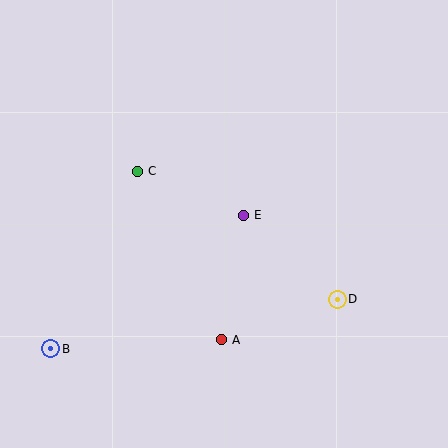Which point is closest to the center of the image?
Point E at (243, 215) is closest to the center.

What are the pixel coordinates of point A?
Point A is at (221, 340).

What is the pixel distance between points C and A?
The distance between C and A is 188 pixels.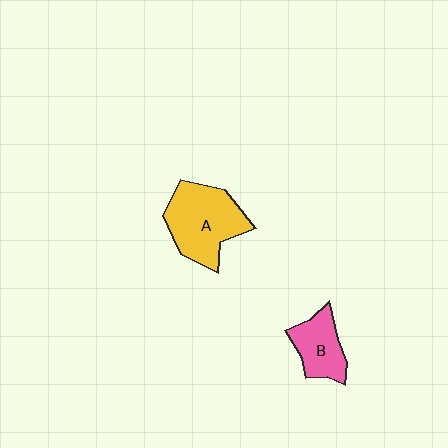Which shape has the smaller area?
Shape B (pink).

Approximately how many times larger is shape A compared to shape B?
Approximately 1.7 times.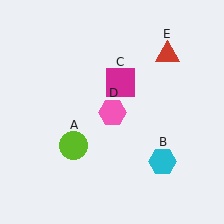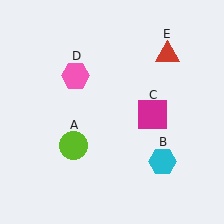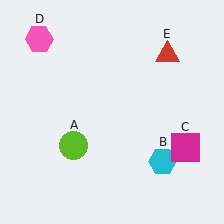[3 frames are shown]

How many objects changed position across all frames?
2 objects changed position: magenta square (object C), pink hexagon (object D).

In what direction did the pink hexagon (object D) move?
The pink hexagon (object D) moved up and to the left.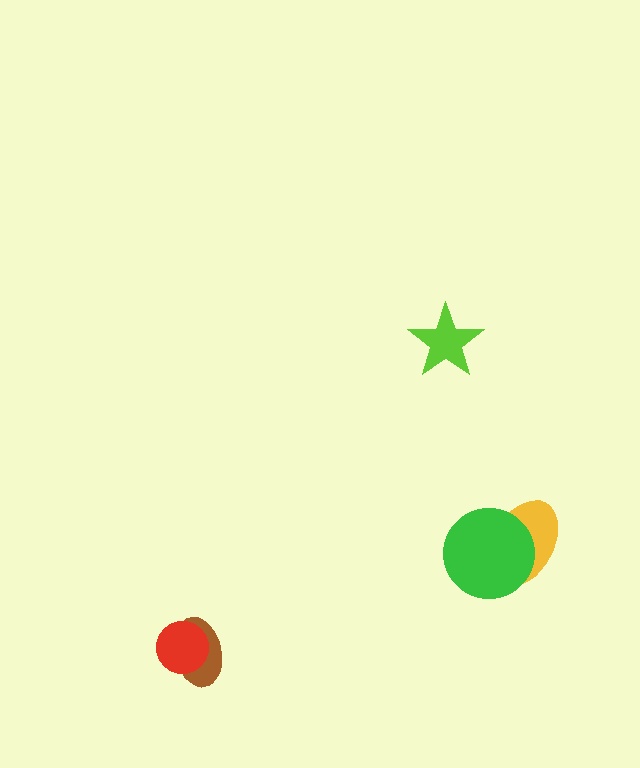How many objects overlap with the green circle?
1 object overlaps with the green circle.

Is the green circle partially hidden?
No, no other shape covers it.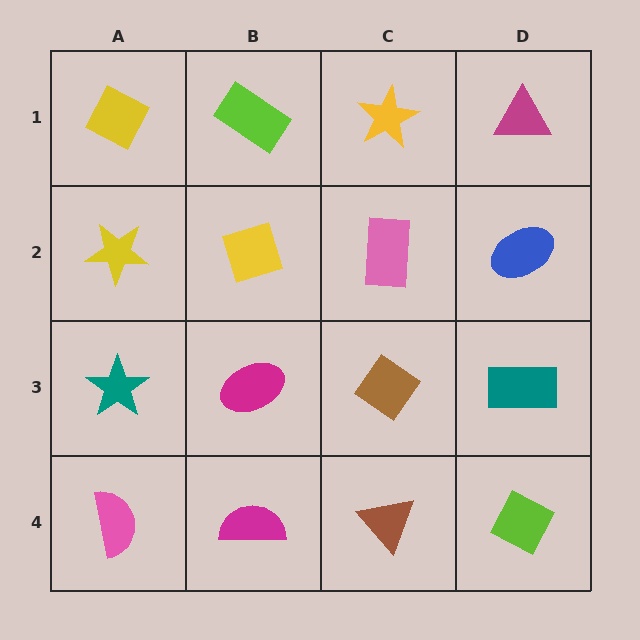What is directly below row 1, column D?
A blue ellipse.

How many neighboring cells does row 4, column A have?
2.